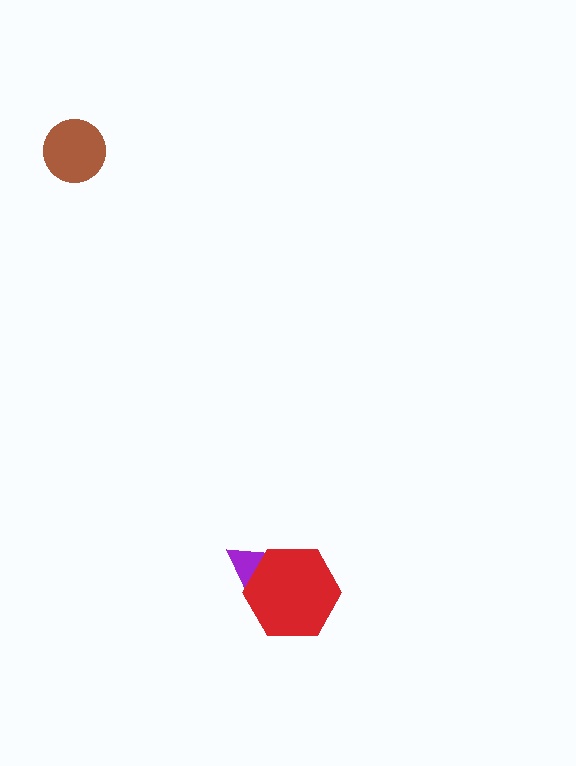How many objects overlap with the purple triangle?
1 object overlaps with the purple triangle.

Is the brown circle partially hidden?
No, no other shape covers it.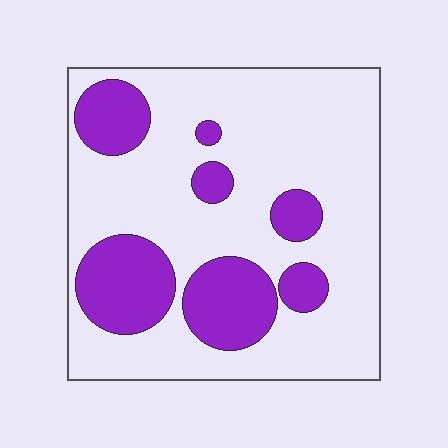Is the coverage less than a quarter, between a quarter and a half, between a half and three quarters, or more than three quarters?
Between a quarter and a half.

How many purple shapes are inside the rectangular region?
7.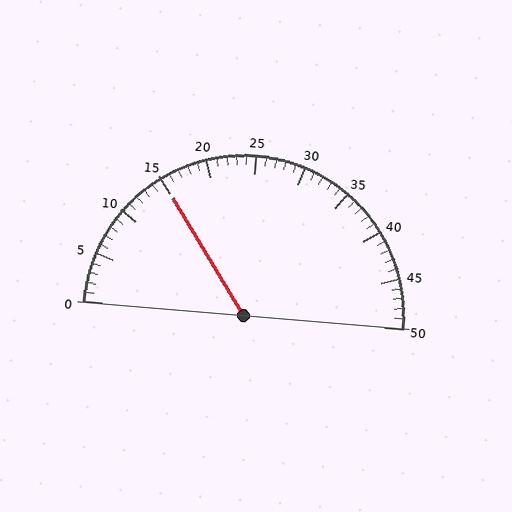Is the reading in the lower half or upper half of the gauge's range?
The reading is in the lower half of the range (0 to 50).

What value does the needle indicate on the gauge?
The needle indicates approximately 15.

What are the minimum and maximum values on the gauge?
The gauge ranges from 0 to 50.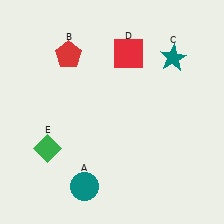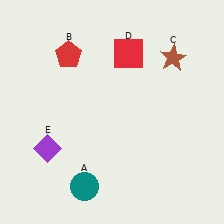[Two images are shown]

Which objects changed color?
C changed from teal to brown. E changed from green to purple.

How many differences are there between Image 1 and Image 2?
There are 2 differences between the two images.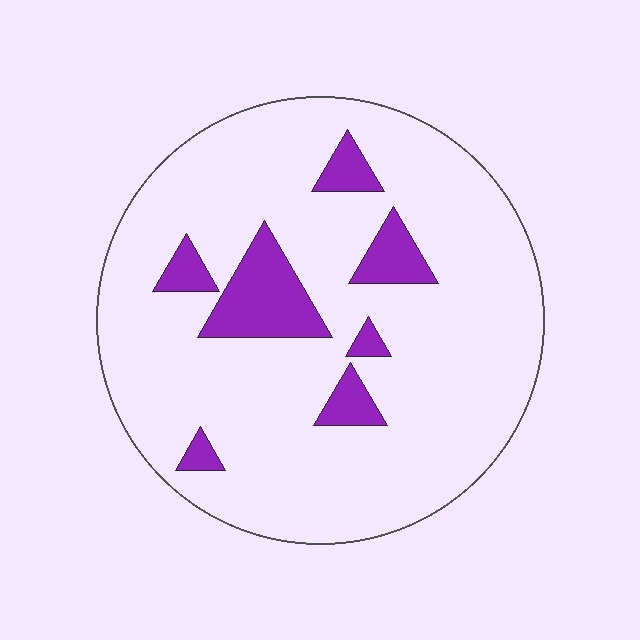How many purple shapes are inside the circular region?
7.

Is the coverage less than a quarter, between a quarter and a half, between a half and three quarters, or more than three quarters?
Less than a quarter.